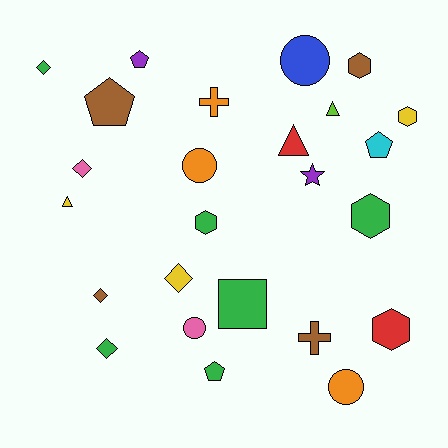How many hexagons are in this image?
There are 5 hexagons.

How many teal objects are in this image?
There are no teal objects.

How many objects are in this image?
There are 25 objects.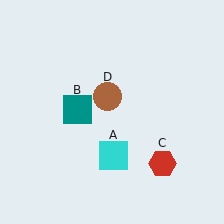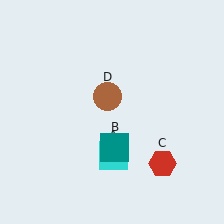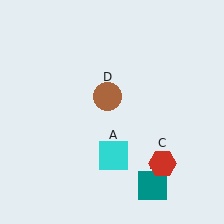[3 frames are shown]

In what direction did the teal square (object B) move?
The teal square (object B) moved down and to the right.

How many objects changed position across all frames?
1 object changed position: teal square (object B).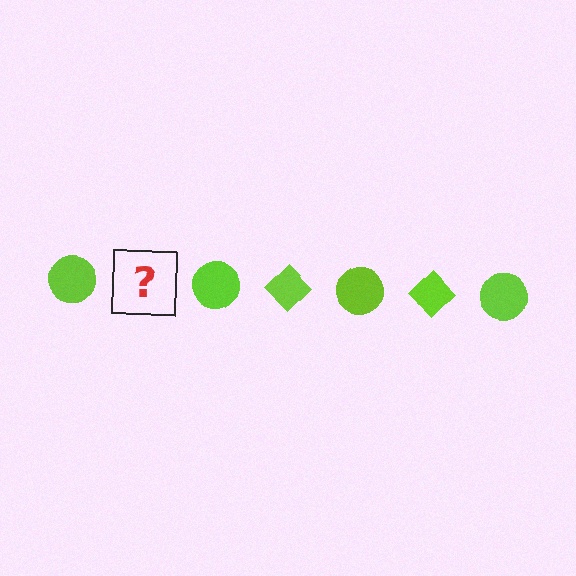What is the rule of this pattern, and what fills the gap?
The rule is that the pattern cycles through circle, diamond shapes in lime. The gap should be filled with a lime diamond.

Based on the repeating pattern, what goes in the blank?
The blank should be a lime diamond.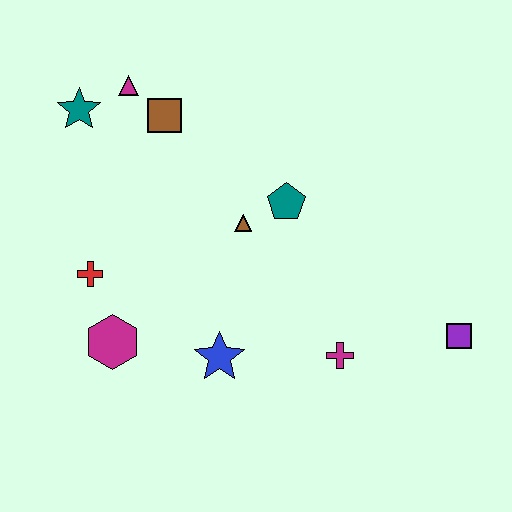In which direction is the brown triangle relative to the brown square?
The brown triangle is below the brown square.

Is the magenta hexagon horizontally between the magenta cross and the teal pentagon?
No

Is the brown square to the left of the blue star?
Yes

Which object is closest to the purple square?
The magenta cross is closest to the purple square.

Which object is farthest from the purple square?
The teal star is farthest from the purple square.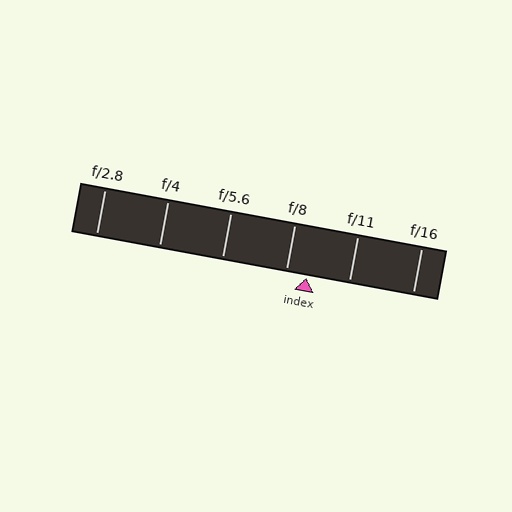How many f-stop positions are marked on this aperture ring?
There are 6 f-stop positions marked.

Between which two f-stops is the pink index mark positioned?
The index mark is between f/8 and f/11.